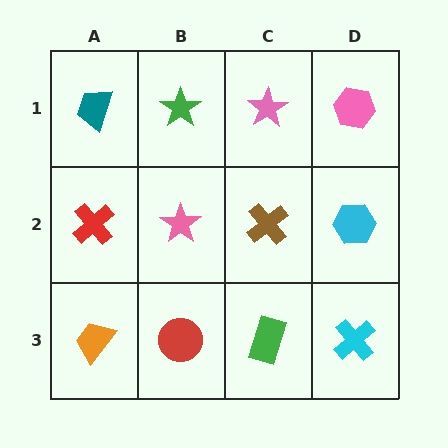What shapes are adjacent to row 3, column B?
A pink star (row 2, column B), an orange trapezoid (row 3, column A), a green rectangle (row 3, column C).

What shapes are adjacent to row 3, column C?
A brown cross (row 2, column C), a red circle (row 3, column B), a cyan cross (row 3, column D).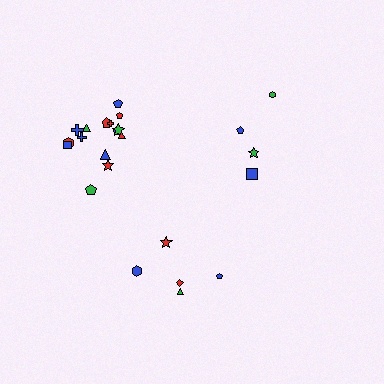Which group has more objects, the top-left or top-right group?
The top-left group.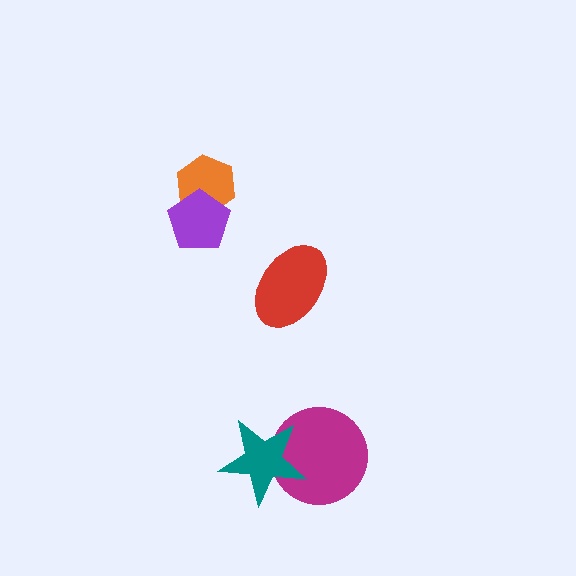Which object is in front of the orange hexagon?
The purple pentagon is in front of the orange hexagon.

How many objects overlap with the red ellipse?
0 objects overlap with the red ellipse.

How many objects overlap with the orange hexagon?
1 object overlaps with the orange hexagon.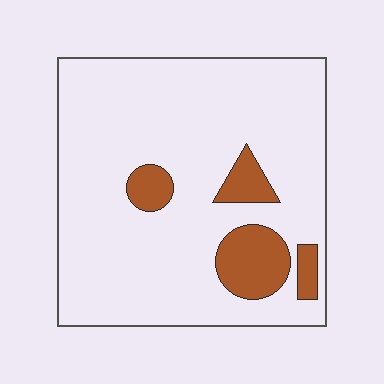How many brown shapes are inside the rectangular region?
4.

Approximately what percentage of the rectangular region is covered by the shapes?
Approximately 15%.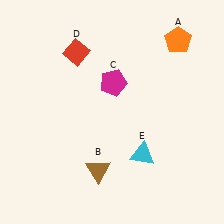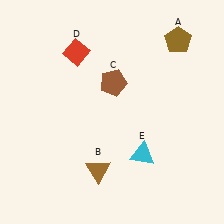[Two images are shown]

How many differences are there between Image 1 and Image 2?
There are 2 differences between the two images.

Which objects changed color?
A changed from orange to brown. C changed from magenta to brown.